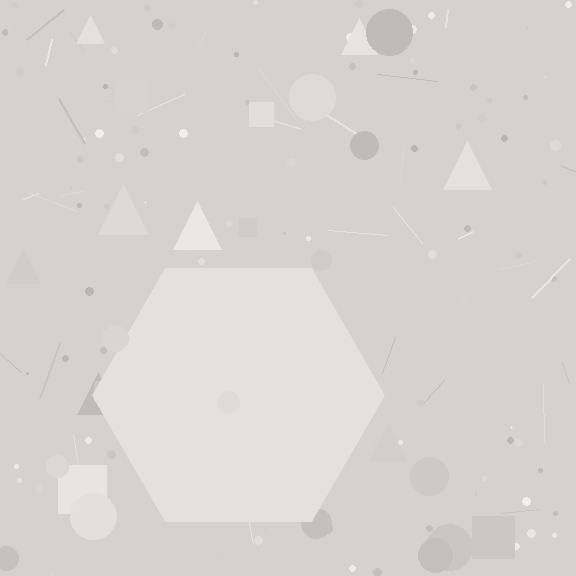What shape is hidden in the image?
A hexagon is hidden in the image.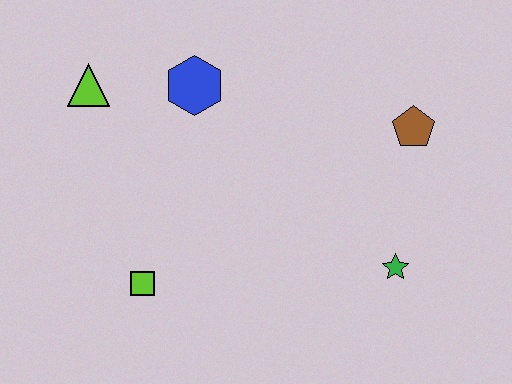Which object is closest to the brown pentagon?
The green star is closest to the brown pentagon.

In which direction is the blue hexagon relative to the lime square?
The blue hexagon is above the lime square.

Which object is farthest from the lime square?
The brown pentagon is farthest from the lime square.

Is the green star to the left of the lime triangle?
No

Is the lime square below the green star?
Yes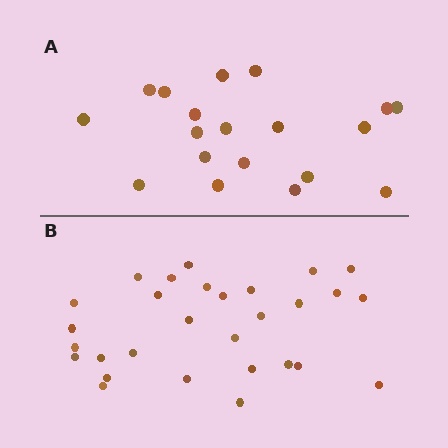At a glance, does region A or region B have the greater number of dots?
Region B (the bottom region) has more dots.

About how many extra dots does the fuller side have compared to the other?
Region B has roughly 10 or so more dots than region A.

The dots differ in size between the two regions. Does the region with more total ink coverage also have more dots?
No. Region A has more total ink coverage because its dots are larger, but region B actually contains more individual dots. Total area can be misleading — the number of items is what matters here.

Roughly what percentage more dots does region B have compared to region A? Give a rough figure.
About 55% more.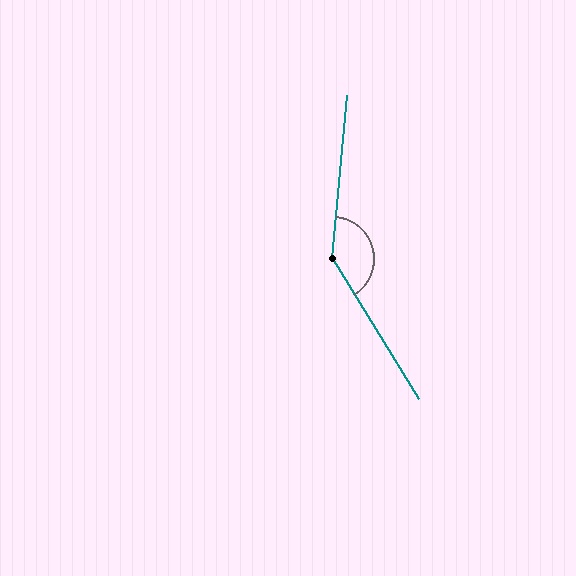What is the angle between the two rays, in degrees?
Approximately 143 degrees.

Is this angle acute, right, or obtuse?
It is obtuse.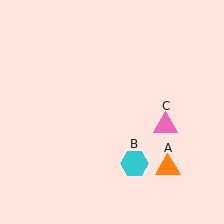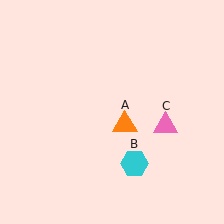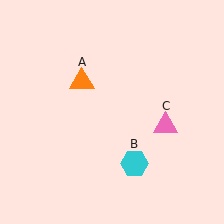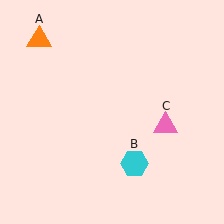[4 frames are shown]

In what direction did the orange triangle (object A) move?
The orange triangle (object A) moved up and to the left.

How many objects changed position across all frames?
1 object changed position: orange triangle (object A).